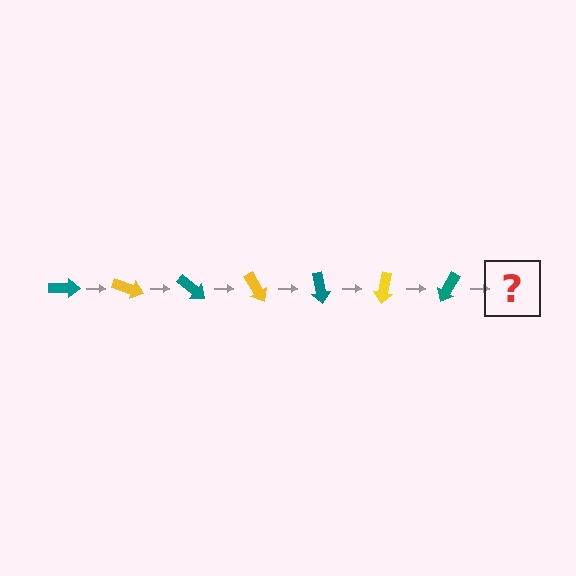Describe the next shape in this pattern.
It should be a yellow arrow, rotated 140 degrees from the start.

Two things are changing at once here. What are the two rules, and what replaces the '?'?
The two rules are that it rotates 20 degrees each step and the color cycles through teal and yellow. The '?' should be a yellow arrow, rotated 140 degrees from the start.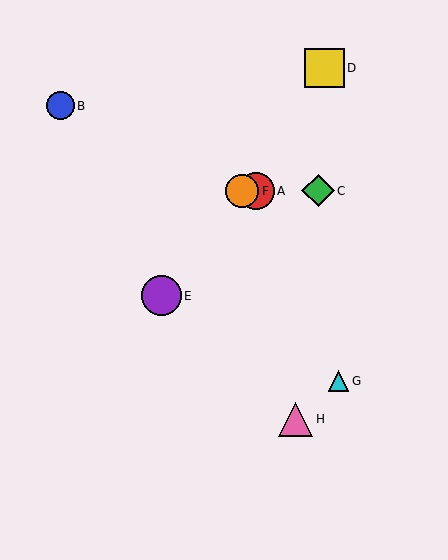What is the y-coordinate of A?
Object A is at y≈191.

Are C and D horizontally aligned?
No, C is at y≈191 and D is at y≈68.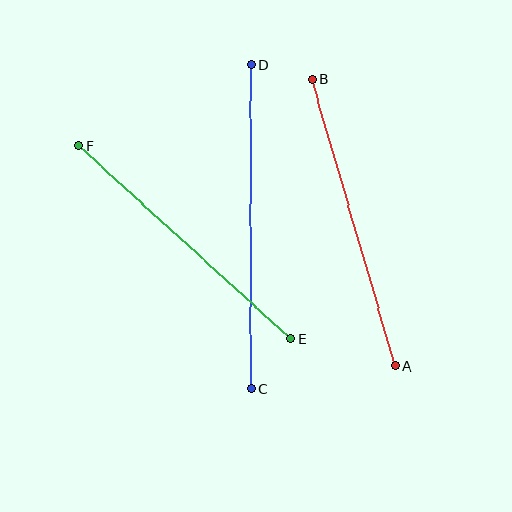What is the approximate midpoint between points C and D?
The midpoint is at approximately (251, 227) pixels.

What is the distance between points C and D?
The distance is approximately 324 pixels.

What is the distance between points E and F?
The distance is approximately 287 pixels.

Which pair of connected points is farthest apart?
Points C and D are farthest apart.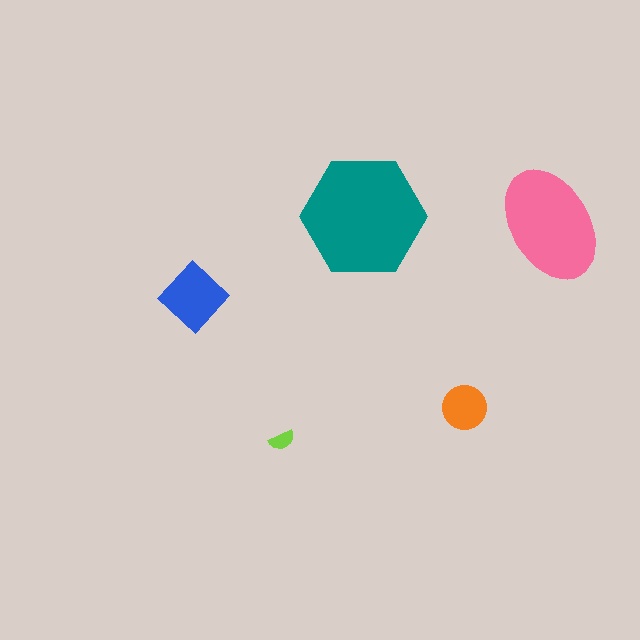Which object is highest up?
The teal hexagon is topmost.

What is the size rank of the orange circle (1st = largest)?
4th.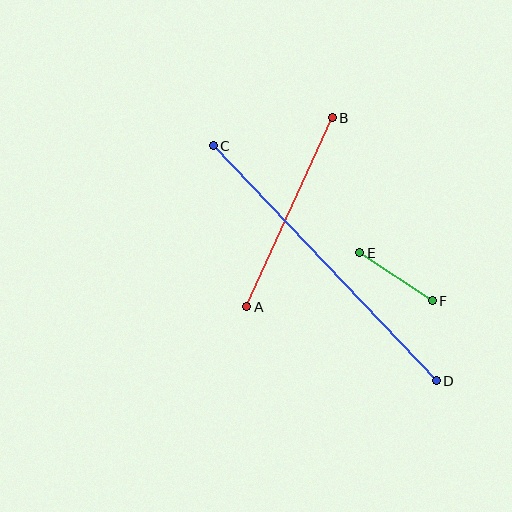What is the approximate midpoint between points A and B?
The midpoint is at approximately (289, 212) pixels.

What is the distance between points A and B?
The distance is approximately 207 pixels.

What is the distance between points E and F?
The distance is approximately 87 pixels.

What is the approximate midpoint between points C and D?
The midpoint is at approximately (325, 263) pixels.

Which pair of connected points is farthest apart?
Points C and D are farthest apart.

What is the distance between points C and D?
The distance is approximately 324 pixels.